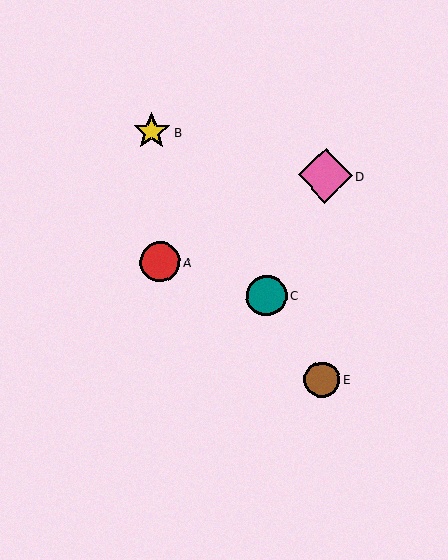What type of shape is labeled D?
Shape D is a pink diamond.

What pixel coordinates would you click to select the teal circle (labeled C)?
Click at (267, 295) to select the teal circle C.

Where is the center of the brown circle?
The center of the brown circle is at (322, 380).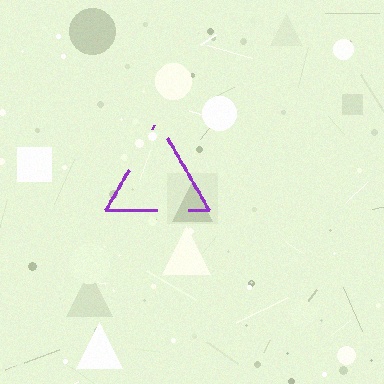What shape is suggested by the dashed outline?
The dashed outline suggests a triangle.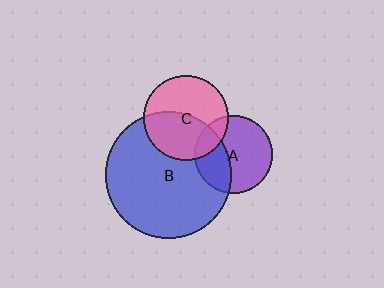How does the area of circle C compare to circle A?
Approximately 1.2 times.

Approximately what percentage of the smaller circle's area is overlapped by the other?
Approximately 50%.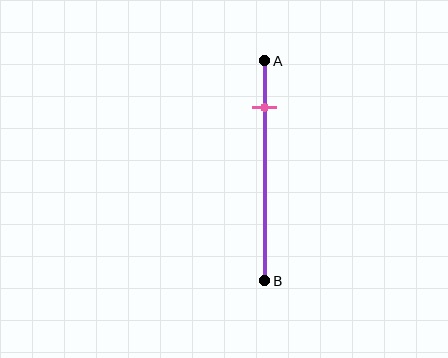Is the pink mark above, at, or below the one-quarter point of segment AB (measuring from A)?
The pink mark is above the one-quarter point of segment AB.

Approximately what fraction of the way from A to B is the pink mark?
The pink mark is approximately 20% of the way from A to B.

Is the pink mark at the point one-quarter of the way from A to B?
No, the mark is at about 20% from A, not at the 25% one-quarter point.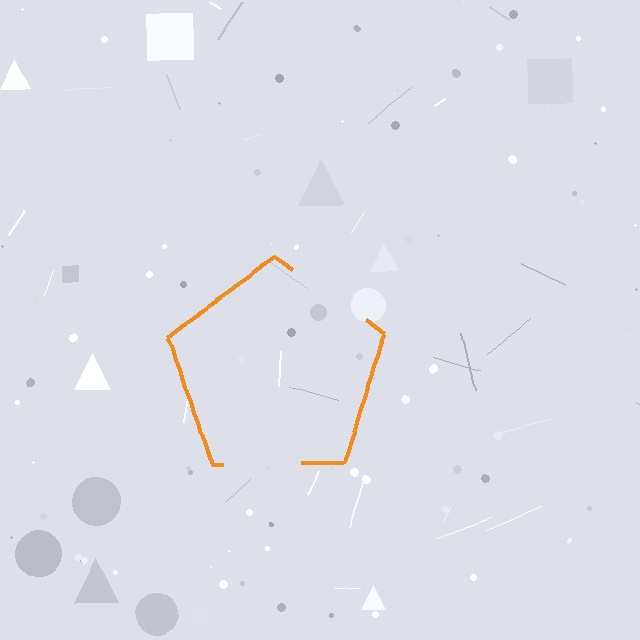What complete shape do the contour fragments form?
The contour fragments form a pentagon.